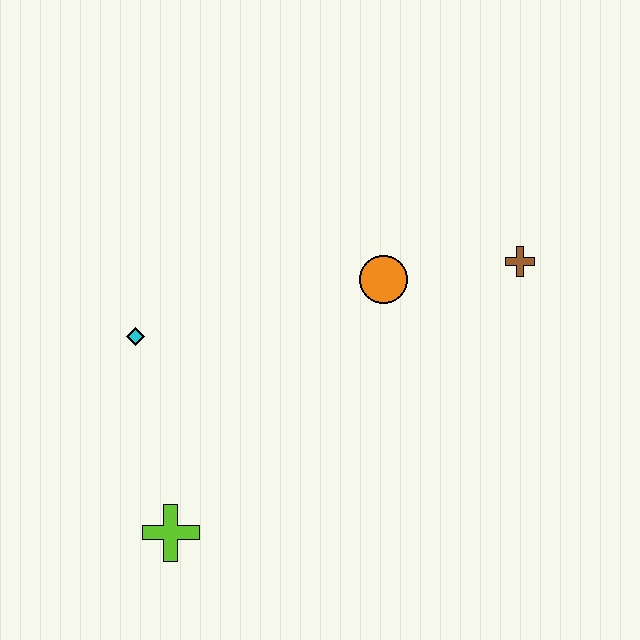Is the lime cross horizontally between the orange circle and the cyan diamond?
Yes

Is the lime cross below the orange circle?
Yes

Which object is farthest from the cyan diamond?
The brown cross is farthest from the cyan diamond.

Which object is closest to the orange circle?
The brown cross is closest to the orange circle.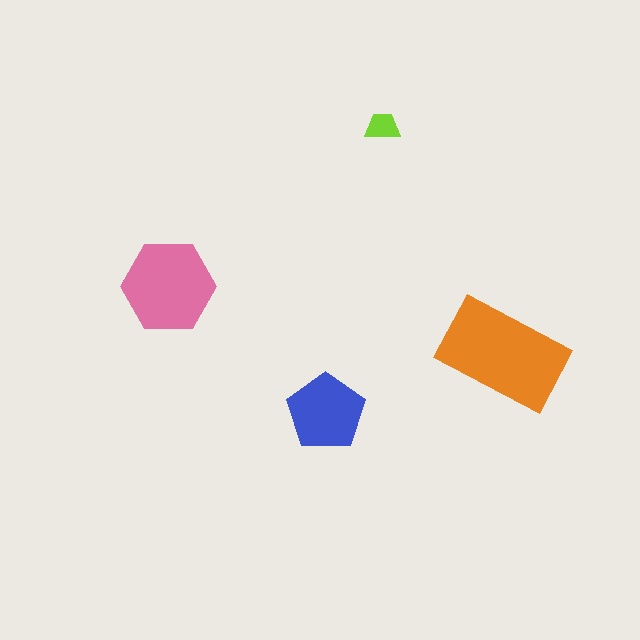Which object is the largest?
The orange rectangle.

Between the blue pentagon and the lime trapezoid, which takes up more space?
The blue pentagon.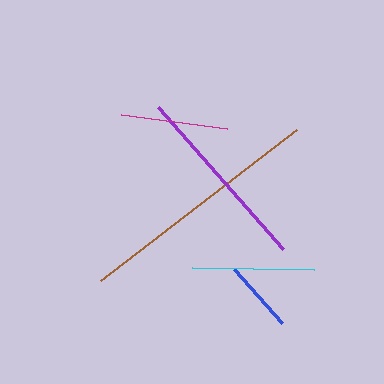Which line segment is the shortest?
The blue line is the shortest at approximately 72 pixels.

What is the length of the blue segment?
The blue segment is approximately 72 pixels long.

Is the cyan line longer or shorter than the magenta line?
The cyan line is longer than the magenta line.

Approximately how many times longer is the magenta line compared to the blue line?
The magenta line is approximately 1.5 times the length of the blue line.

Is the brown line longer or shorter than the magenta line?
The brown line is longer than the magenta line.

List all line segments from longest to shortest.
From longest to shortest: brown, purple, cyan, magenta, blue.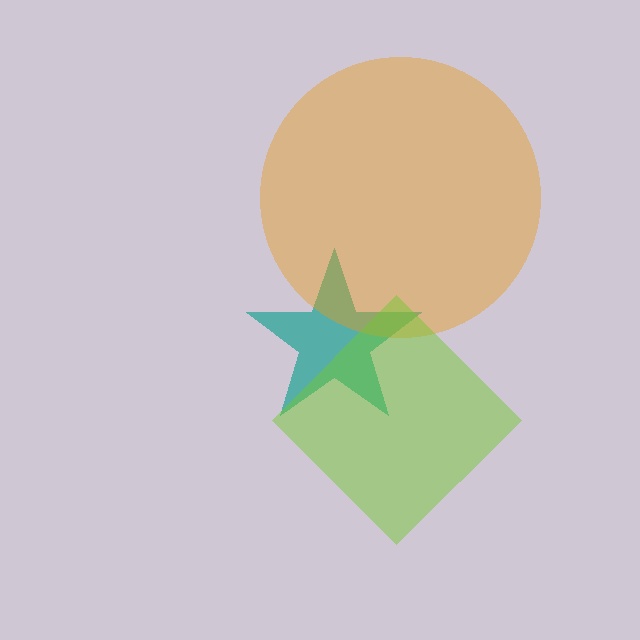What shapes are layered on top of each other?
The layered shapes are: a teal star, an orange circle, a lime diamond.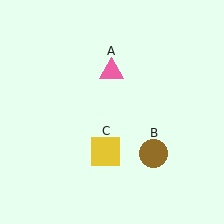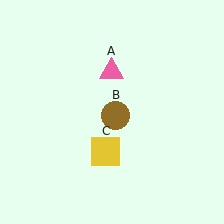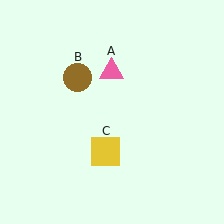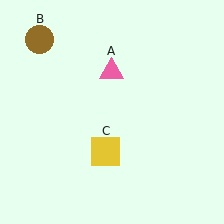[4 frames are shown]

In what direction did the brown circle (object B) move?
The brown circle (object B) moved up and to the left.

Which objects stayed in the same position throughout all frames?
Pink triangle (object A) and yellow square (object C) remained stationary.